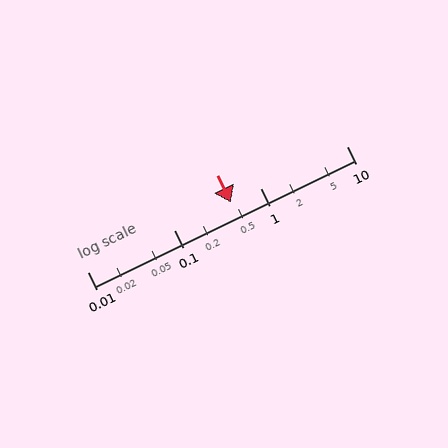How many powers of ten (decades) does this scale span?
The scale spans 3 decades, from 0.01 to 10.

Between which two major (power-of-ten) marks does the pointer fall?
The pointer is between 0.1 and 1.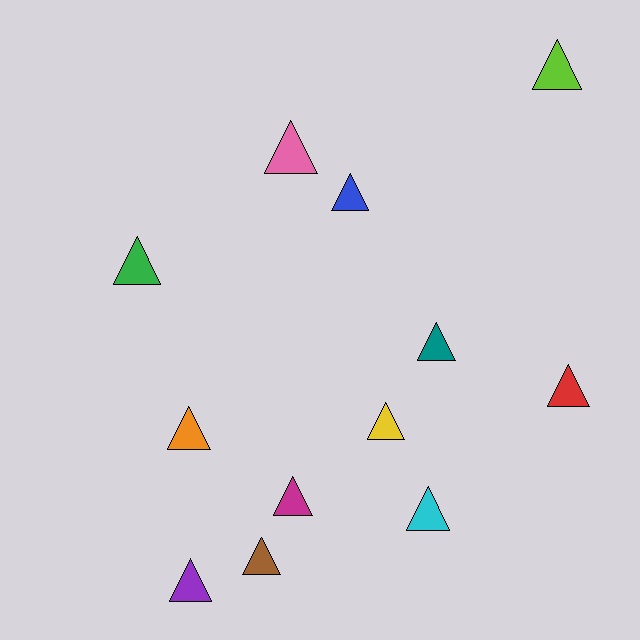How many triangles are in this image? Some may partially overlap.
There are 12 triangles.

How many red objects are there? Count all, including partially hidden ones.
There is 1 red object.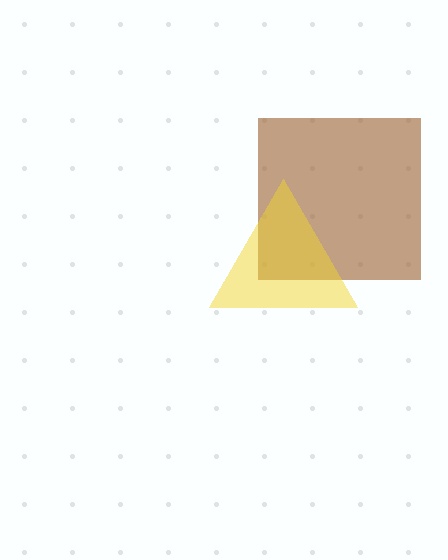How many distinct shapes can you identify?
There are 2 distinct shapes: a brown square, a yellow triangle.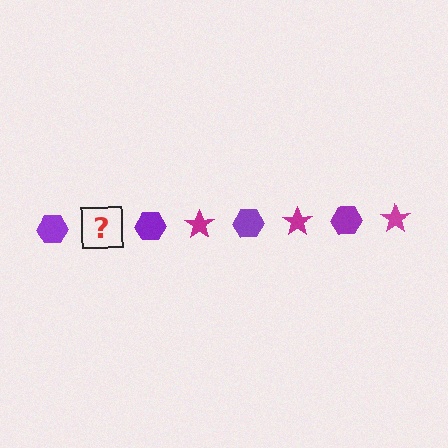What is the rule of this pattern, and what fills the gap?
The rule is that the pattern alternates between purple hexagon and magenta star. The gap should be filled with a magenta star.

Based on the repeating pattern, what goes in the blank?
The blank should be a magenta star.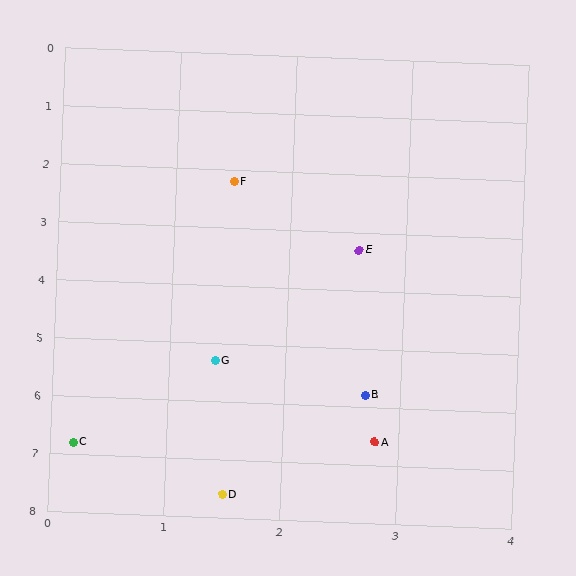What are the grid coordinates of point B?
Point B is at approximately (2.7, 5.8).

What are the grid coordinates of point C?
Point C is at approximately (0.2, 6.8).